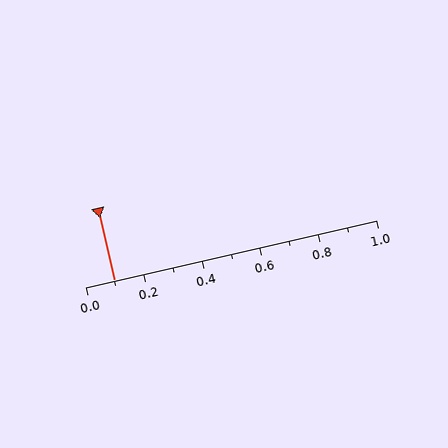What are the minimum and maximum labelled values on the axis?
The axis runs from 0.0 to 1.0.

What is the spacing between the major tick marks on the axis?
The major ticks are spaced 0.2 apart.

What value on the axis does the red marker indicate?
The marker indicates approximately 0.1.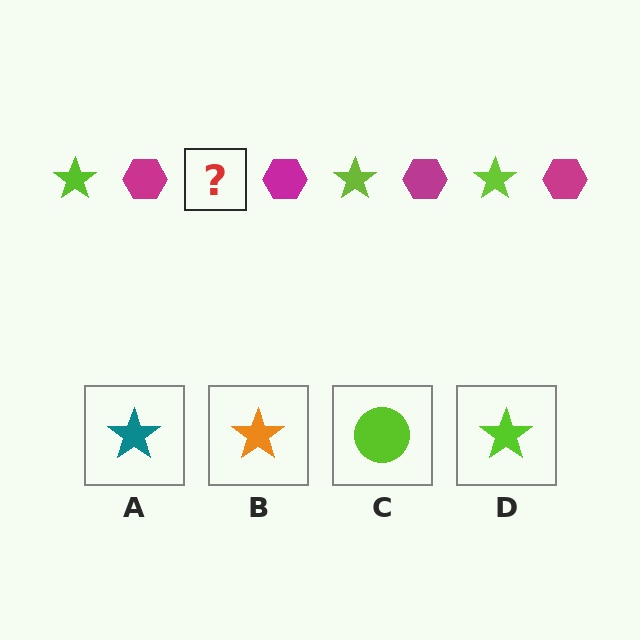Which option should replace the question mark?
Option D.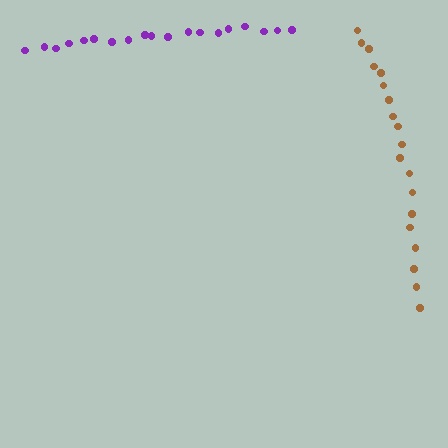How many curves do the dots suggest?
There are 2 distinct paths.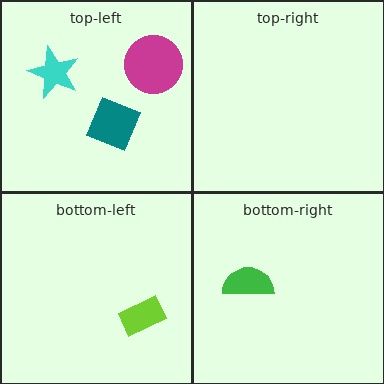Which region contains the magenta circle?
The top-left region.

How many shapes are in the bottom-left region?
1.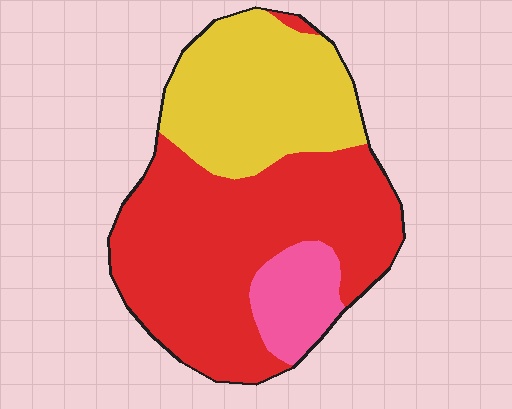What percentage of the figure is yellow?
Yellow covers around 30% of the figure.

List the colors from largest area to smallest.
From largest to smallest: red, yellow, pink.